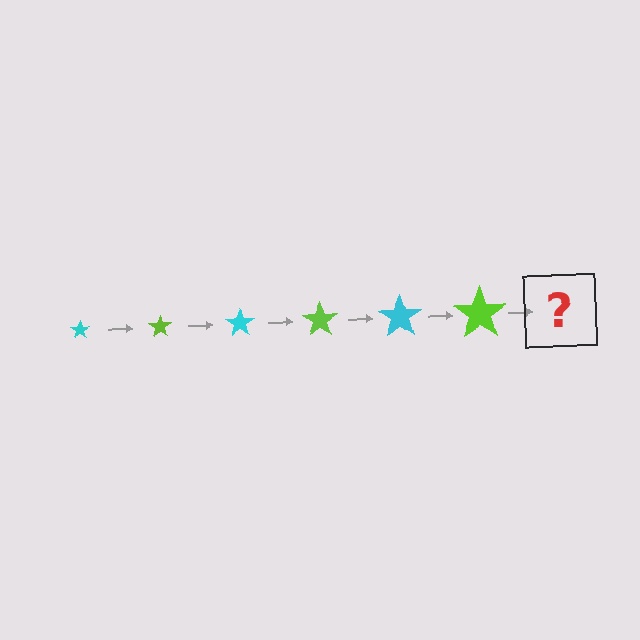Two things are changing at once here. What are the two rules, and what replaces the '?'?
The two rules are that the star grows larger each step and the color cycles through cyan and lime. The '?' should be a cyan star, larger than the previous one.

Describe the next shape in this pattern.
It should be a cyan star, larger than the previous one.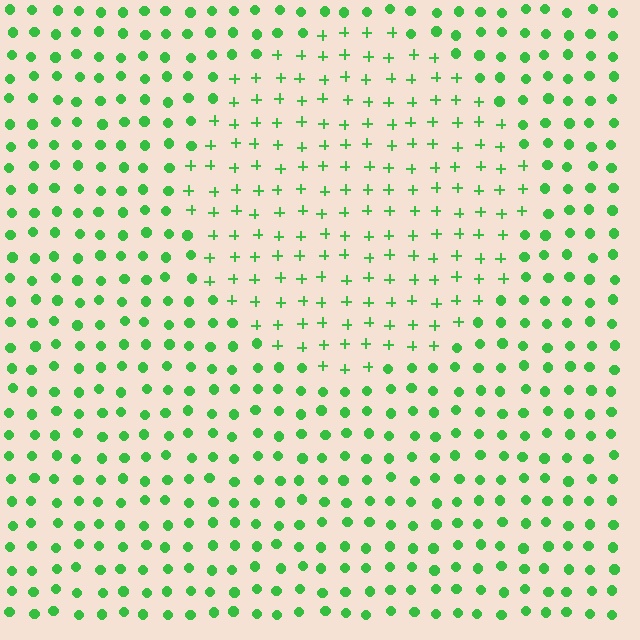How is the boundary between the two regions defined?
The boundary is defined by a change in element shape: plus signs inside vs. circles outside. All elements share the same color and spacing.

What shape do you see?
I see a circle.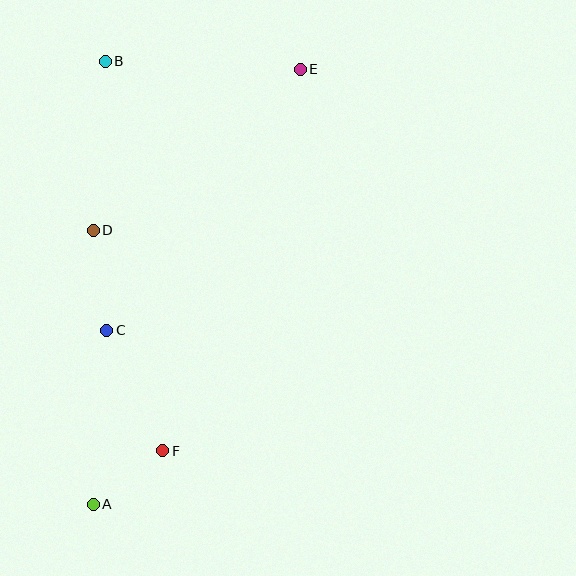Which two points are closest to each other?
Points A and F are closest to each other.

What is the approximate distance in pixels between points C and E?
The distance between C and E is approximately 325 pixels.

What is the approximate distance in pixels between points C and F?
The distance between C and F is approximately 133 pixels.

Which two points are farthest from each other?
Points A and E are farthest from each other.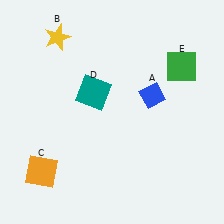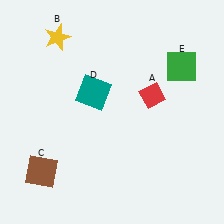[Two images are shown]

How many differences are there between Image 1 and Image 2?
There are 2 differences between the two images.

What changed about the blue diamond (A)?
In Image 1, A is blue. In Image 2, it changed to red.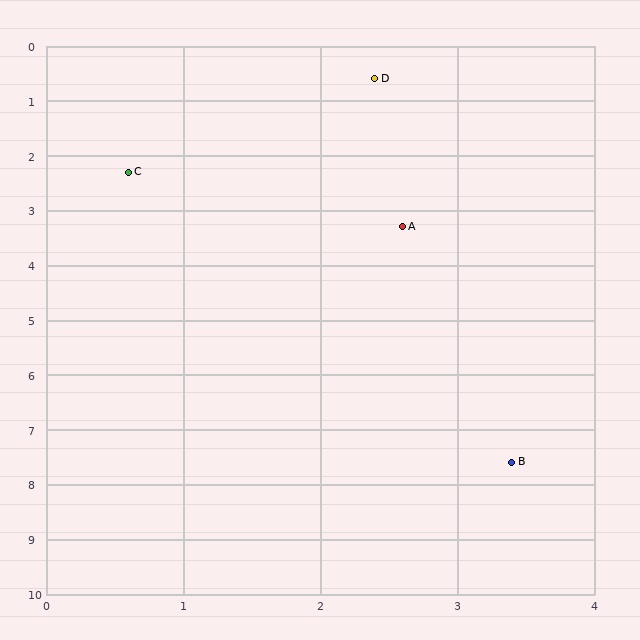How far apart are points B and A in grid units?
Points B and A are about 4.4 grid units apart.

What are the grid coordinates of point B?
Point B is at approximately (3.4, 7.6).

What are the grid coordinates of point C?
Point C is at approximately (0.6, 2.3).